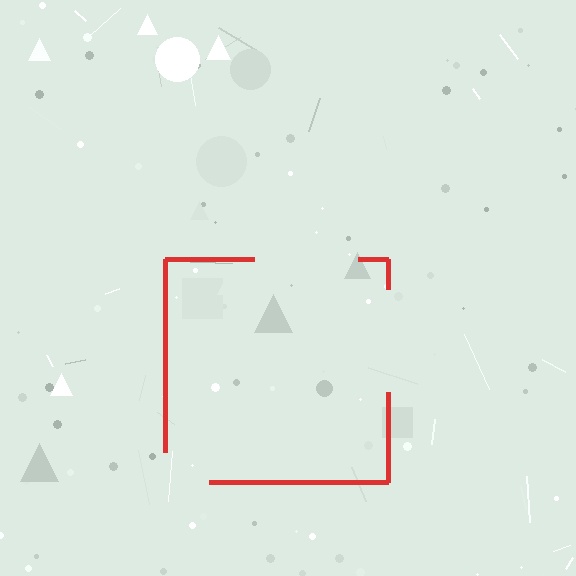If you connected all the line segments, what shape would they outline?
They would outline a square.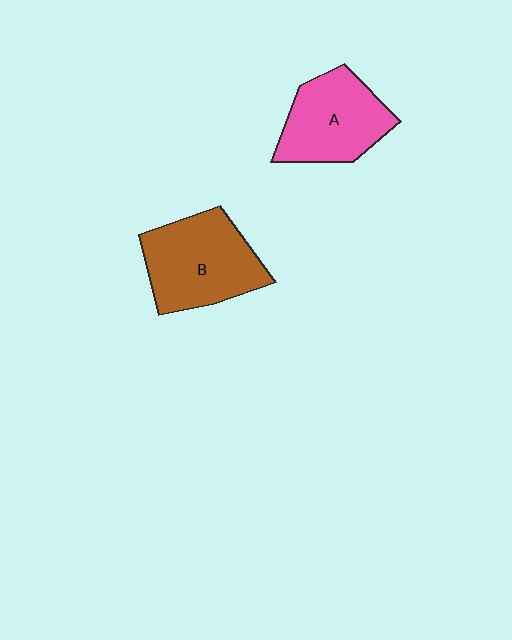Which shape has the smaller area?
Shape A (pink).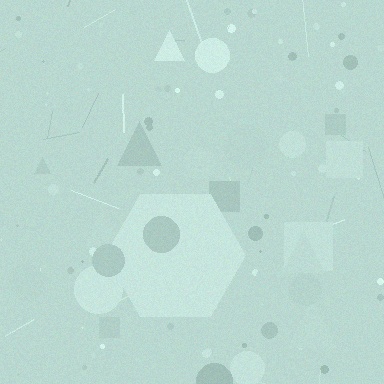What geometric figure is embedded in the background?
A hexagon is embedded in the background.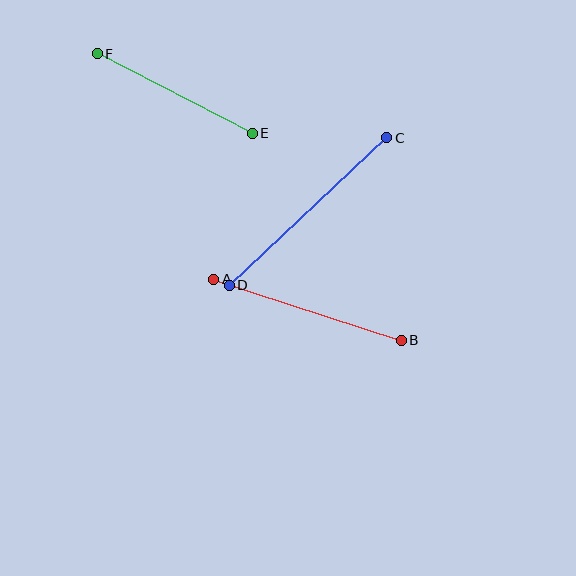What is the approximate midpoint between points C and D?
The midpoint is at approximately (308, 212) pixels.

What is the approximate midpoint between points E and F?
The midpoint is at approximately (175, 94) pixels.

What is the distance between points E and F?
The distance is approximately 175 pixels.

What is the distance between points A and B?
The distance is approximately 197 pixels.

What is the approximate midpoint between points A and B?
The midpoint is at approximately (308, 310) pixels.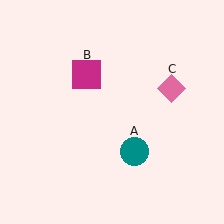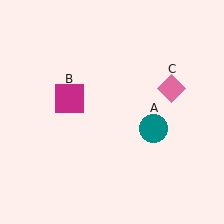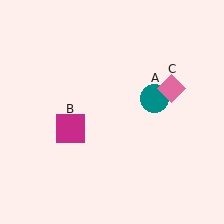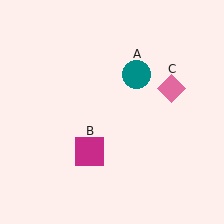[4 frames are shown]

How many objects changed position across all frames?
2 objects changed position: teal circle (object A), magenta square (object B).